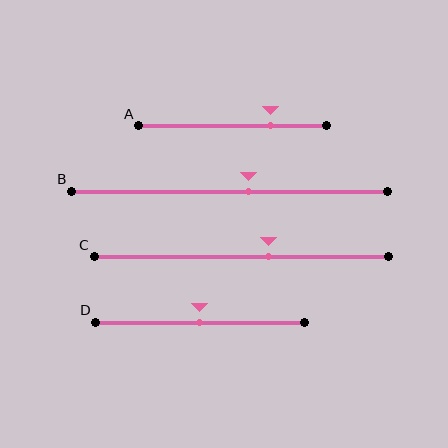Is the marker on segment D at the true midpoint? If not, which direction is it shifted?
Yes, the marker on segment D is at the true midpoint.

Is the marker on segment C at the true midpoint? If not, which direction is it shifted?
No, the marker on segment C is shifted to the right by about 9% of the segment length.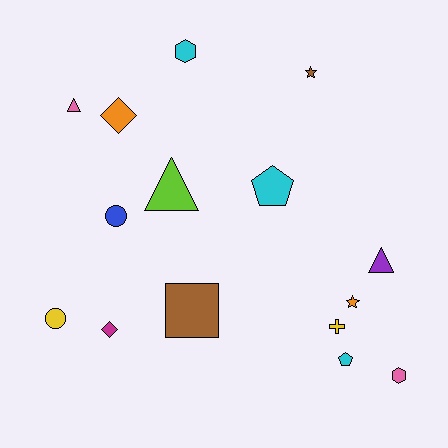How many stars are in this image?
There are 2 stars.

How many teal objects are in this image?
There are no teal objects.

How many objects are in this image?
There are 15 objects.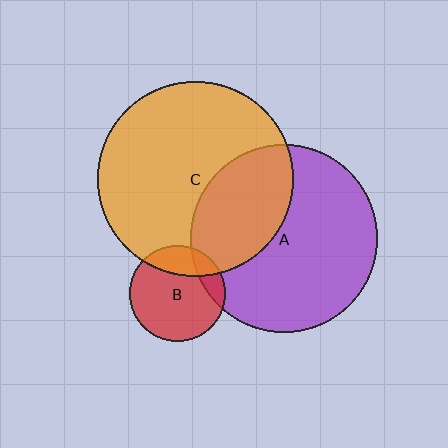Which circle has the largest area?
Circle C (orange).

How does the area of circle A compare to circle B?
Approximately 3.8 times.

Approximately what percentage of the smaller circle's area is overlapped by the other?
Approximately 25%.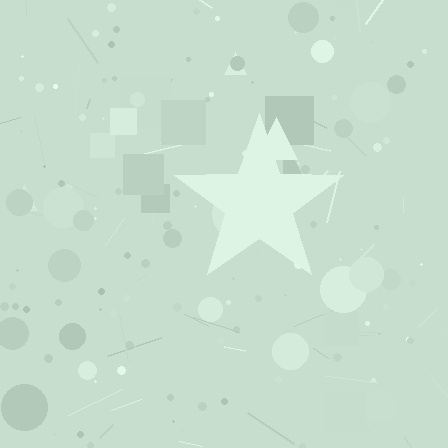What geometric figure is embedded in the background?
A star is embedded in the background.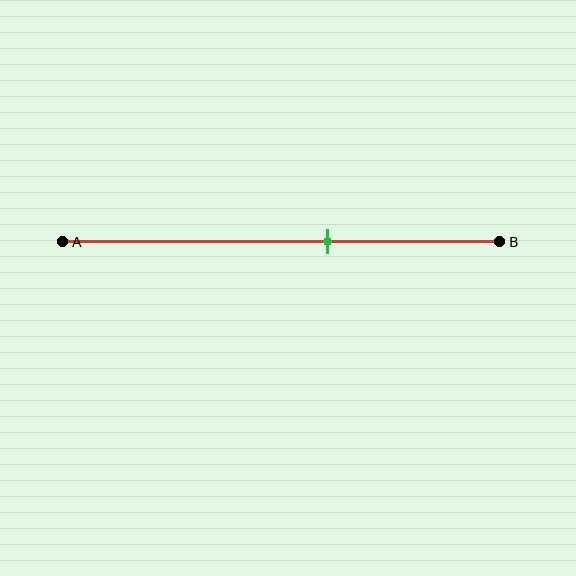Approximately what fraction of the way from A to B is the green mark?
The green mark is approximately 60% of the way from A to B.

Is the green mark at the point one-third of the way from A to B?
No, the mark is at about 60% from A, not at the 33% one-third point.